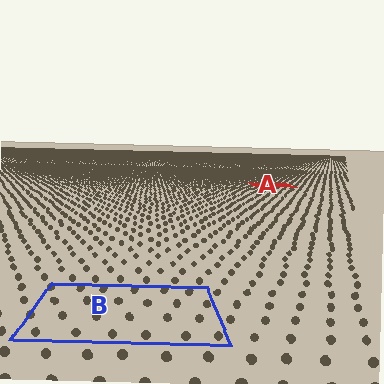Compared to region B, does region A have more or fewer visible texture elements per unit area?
Region A has more texture elements per unit area — they are packed more densely because it is farther away.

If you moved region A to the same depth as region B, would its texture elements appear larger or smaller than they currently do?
They would appear larger. At a closer depth, the same texture elements are projected at a bigger on-screen size.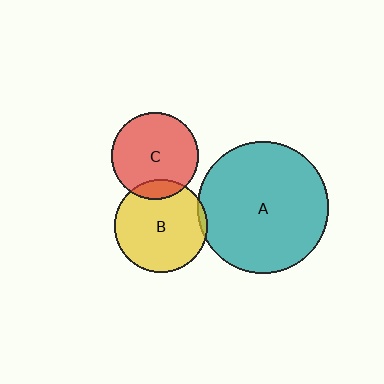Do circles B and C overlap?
Yes.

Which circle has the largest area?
Circle A (teal).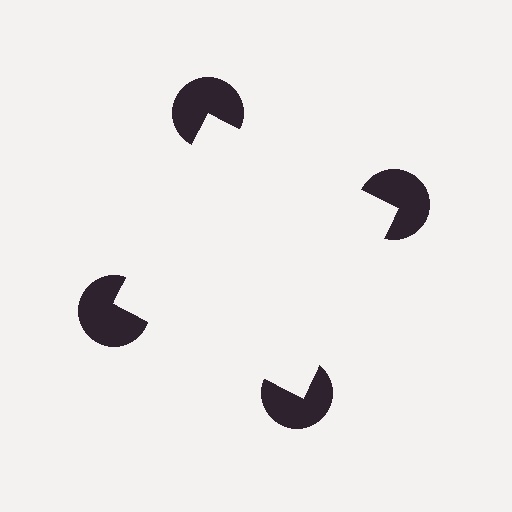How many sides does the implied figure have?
4 sides.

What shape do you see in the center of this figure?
An illusory square — its edges are inferred from the aligned wedge cuts in the pac-man discs, not physically drawn.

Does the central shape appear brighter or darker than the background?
It typically appears slightly brighter than the background, even though no actual brightness change is drawn.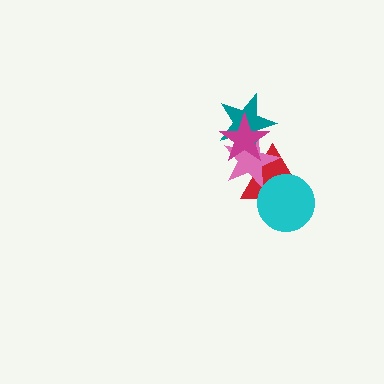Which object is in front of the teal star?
The magenta star is in front of the teal star.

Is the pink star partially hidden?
Yes, it is partially covered by another shape.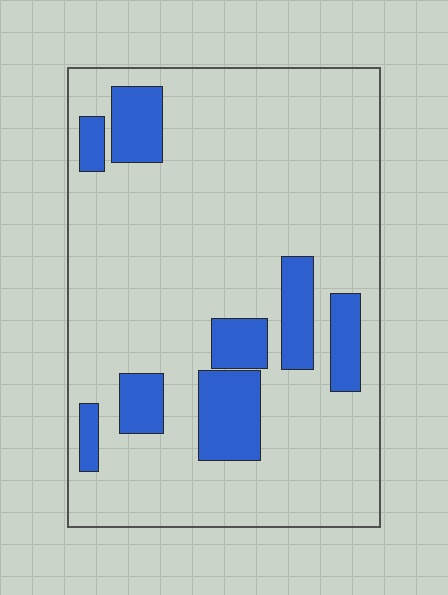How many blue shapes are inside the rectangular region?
8.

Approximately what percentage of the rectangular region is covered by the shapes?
Approximately 15%.